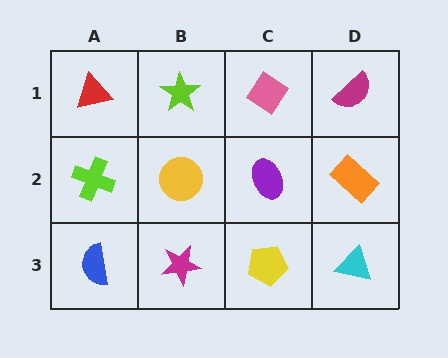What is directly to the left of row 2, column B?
A lime cross.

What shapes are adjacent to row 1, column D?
An orange rectangle (row 2, column D), a pink diamond (row 1, column C).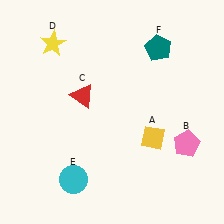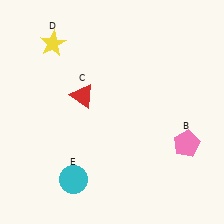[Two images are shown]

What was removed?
The yellow diamond (A), the teal pentagon (F) were removed in Image 2.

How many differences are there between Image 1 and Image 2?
There are 2 differences between the two images.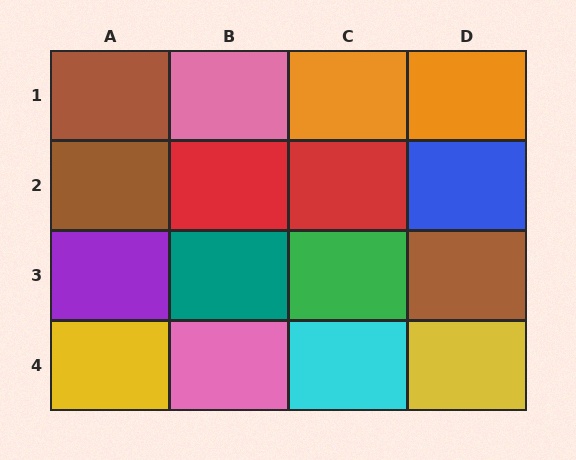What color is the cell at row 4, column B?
Pink.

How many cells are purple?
1 cell is purple.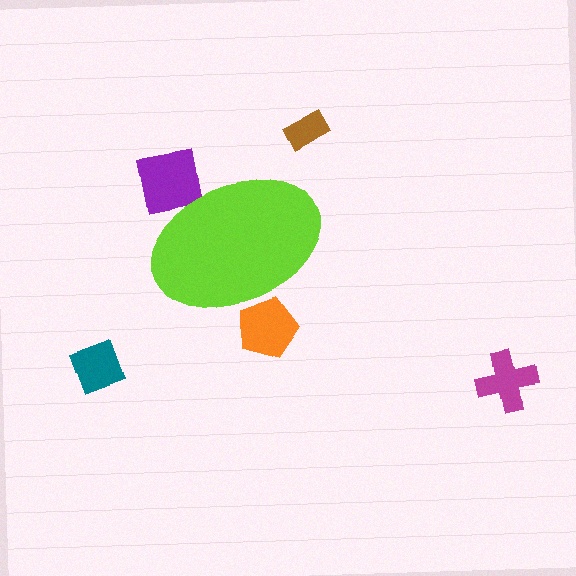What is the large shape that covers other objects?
A lime ellipse.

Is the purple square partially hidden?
Yes, the purple square is partially hidden behind the lime ellipse.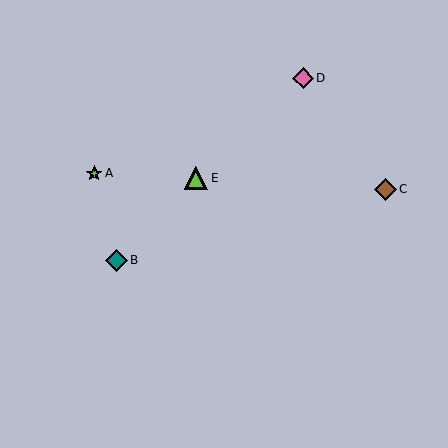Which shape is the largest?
The lime triangle (labeled E) is the largest.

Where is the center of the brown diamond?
The center of the brown diamond is at (386, 189).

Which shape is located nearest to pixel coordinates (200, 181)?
The lime triangle (labeled E) at (196, 178) is nearest to that location.